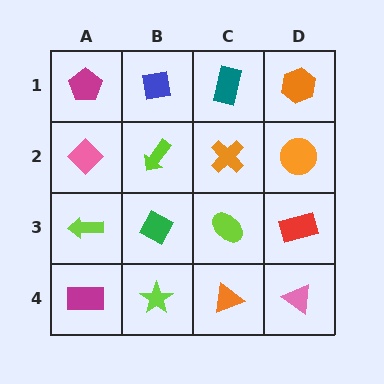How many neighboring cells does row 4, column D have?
2.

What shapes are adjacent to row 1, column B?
A lime arrow (row 2, column B), a magenta pentagon (row 1, column A), a teal rectangle (row 1, column C).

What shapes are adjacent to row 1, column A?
A pink diamond (row 2, column A), a blue square (row 1, column B).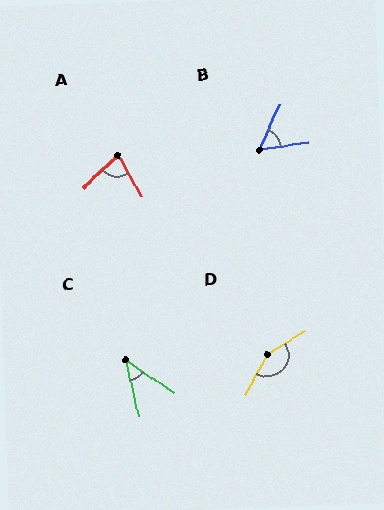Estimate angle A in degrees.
Approximately 76 degrees.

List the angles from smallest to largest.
C (42°), B (57°), A (76°), D (151°).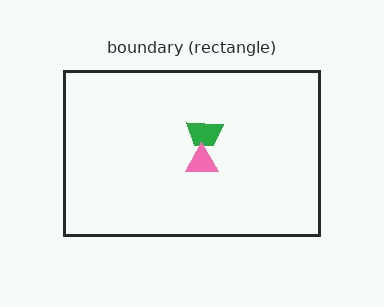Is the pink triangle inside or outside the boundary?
Inside.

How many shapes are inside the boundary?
2 inside, 0 outside.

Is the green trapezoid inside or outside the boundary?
Inside.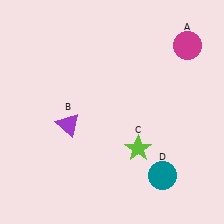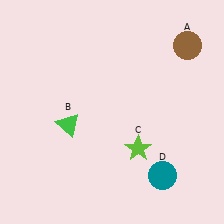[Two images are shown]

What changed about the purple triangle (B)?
In Image 1, B is purple. In Image 2, it changed to green.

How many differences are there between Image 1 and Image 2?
There are 2 differences between the two images.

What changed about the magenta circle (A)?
In Image 1, A is magenta. In Image 2, it changed to brown.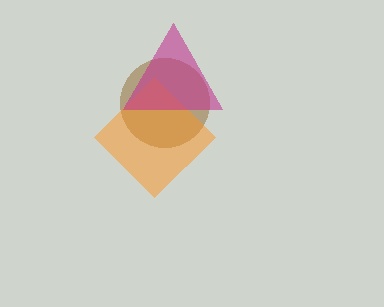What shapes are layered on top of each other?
The layered shapes are: a brown circle, an orange diamond, a magenta triangle.